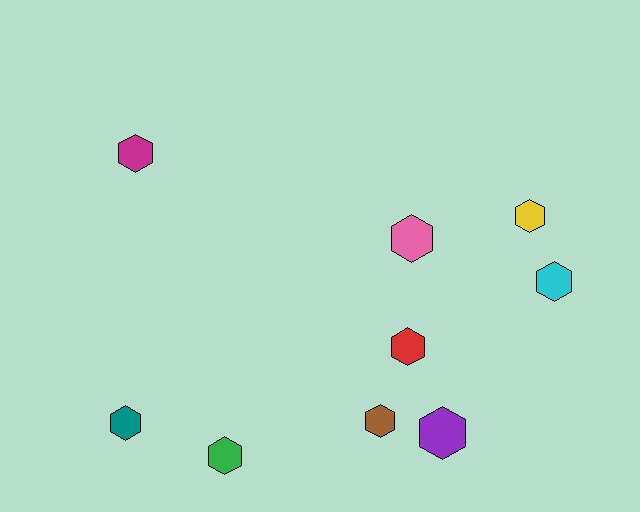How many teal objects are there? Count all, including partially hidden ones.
There is 1 teal object.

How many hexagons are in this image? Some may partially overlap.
There are 9 hexagons.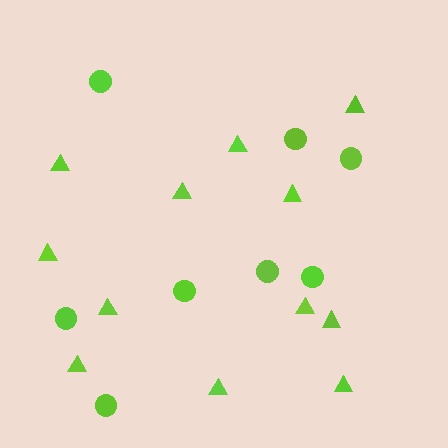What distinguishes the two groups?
There are 2 groups: one group of triangles (12) and one group of circles (8).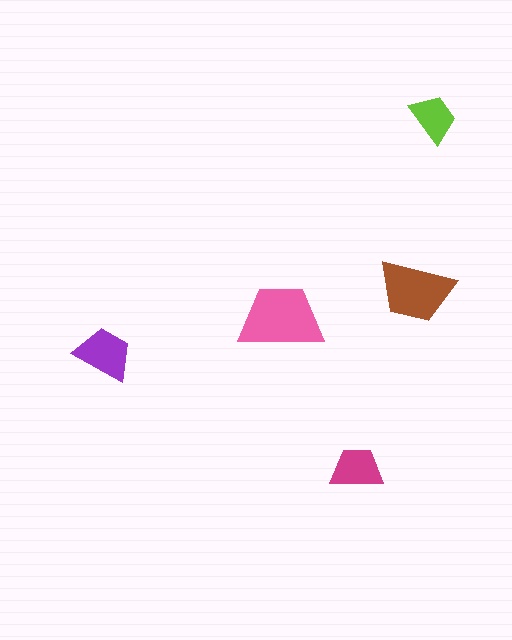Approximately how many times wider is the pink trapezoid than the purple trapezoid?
About 1.5 times wider.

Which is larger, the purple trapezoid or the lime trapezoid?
The purple one.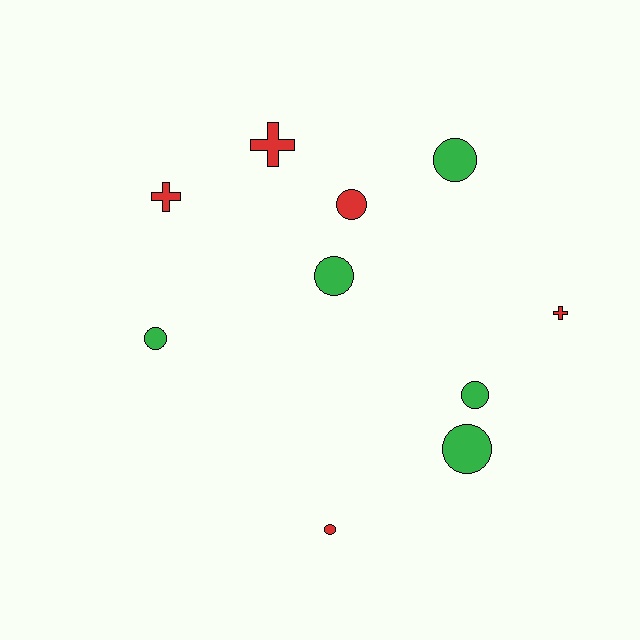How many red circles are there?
There are 2 red circles.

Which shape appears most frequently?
Circle, with 7 objects.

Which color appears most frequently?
Green, with 5 objects.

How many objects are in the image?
There are 10 objects.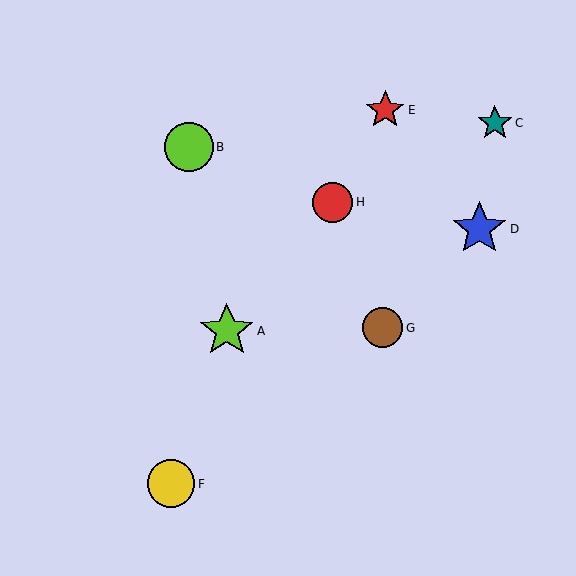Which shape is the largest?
The lime star (labeled A) is the largest.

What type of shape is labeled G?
Shape G is a brown circle.